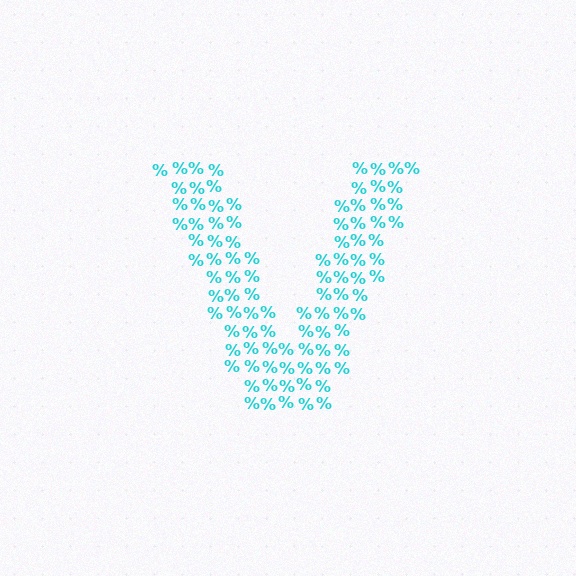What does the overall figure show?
The overall figure shows the letter V.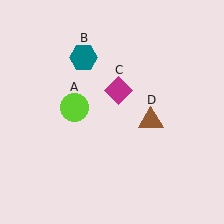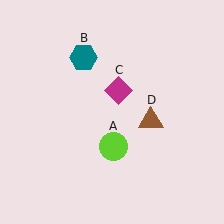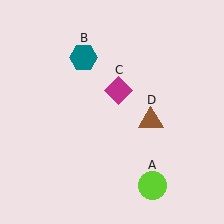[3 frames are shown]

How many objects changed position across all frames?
1 object changed position: lime circle (object A).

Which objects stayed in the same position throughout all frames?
Teal hexagon (object B) and magenta diamond (object C) and brown triangle (object D) remained stationary.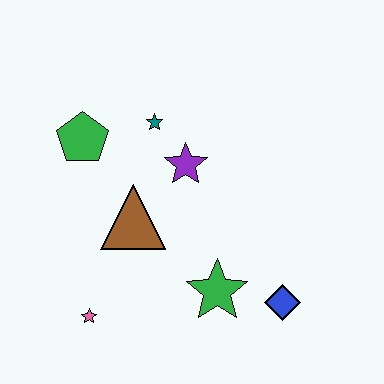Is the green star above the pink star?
Yes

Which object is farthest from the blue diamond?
The green pentagon is farthest from the blue diamond.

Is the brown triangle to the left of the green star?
Yes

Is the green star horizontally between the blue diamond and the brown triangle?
Yes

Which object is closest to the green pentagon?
The teal star is closest to the green pentagon.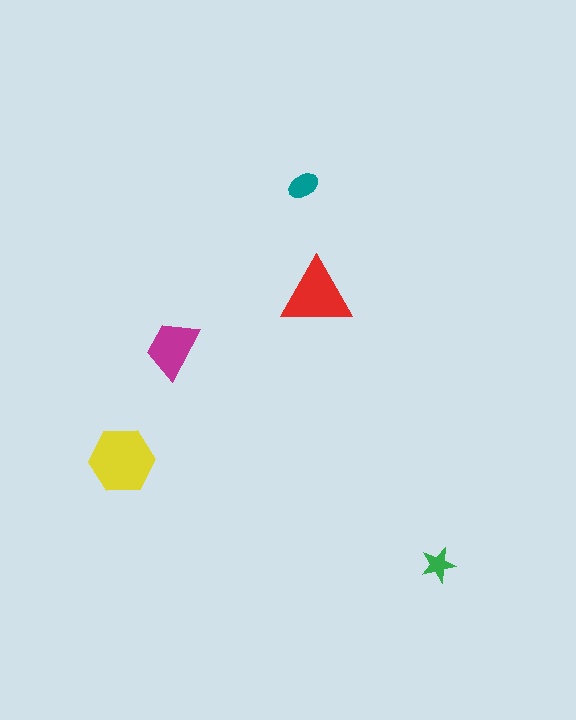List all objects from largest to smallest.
The yellow hexagon, the red triangle, the magenta trapezoid, the teal ellipse, the green star.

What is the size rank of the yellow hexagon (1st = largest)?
1st.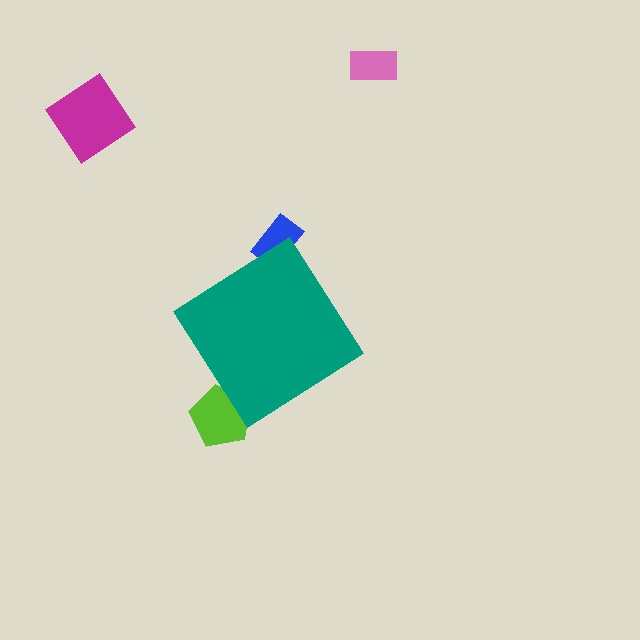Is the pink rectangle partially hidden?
No, the pink rectangle is fully visible.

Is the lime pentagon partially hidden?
Yes, the lime pentagon is partially hidden behind the teal diamond.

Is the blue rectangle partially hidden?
Yes, the blue rectangle is partially hidden behind the teal diamond.